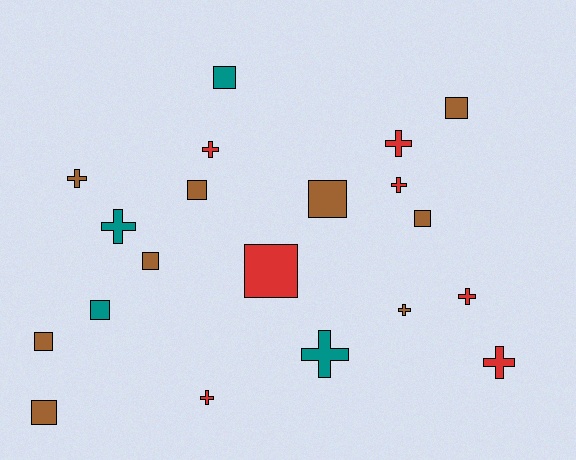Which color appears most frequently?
Brown, with 9 objects.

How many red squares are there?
There is 1 red square.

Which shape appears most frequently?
Square, with 10 objects.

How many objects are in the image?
There are 20 objects.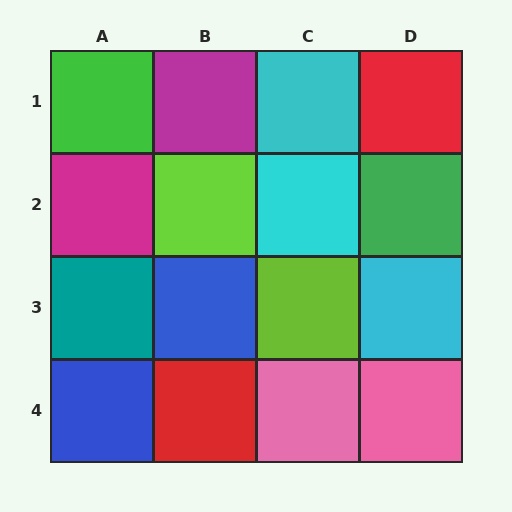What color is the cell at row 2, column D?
Green.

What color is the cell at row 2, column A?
Magenta.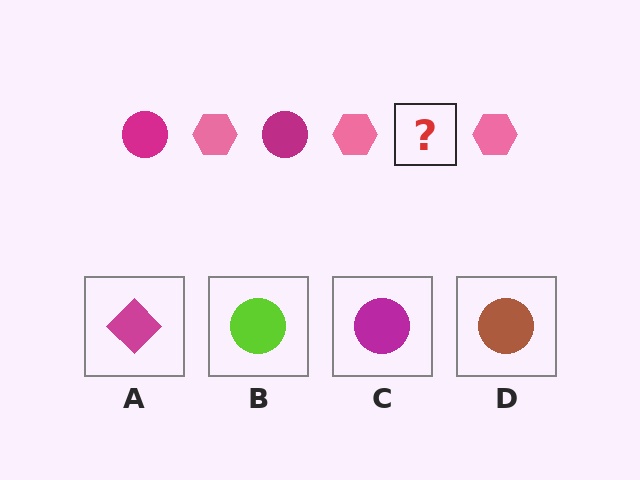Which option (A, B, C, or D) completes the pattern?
C.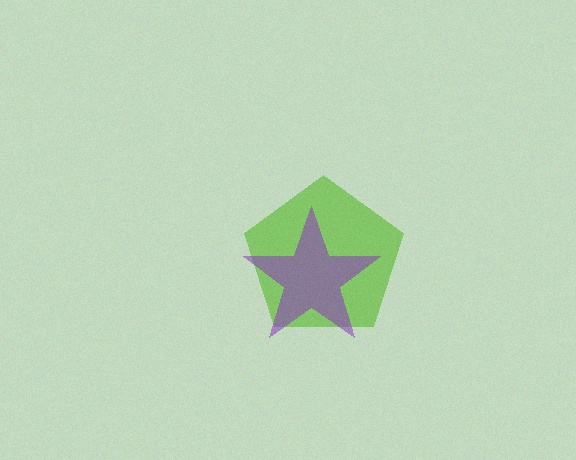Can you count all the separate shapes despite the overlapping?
Yes, there are 2 separate shapes.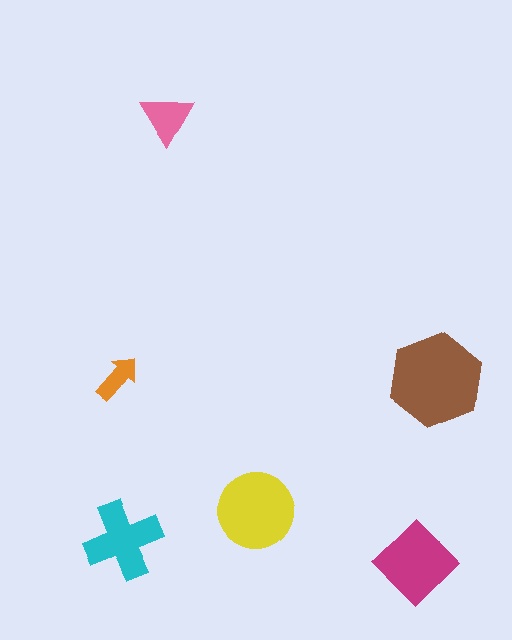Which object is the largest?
The brown hexagon.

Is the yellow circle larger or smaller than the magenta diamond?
Larger.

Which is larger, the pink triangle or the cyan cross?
The cyan cross.